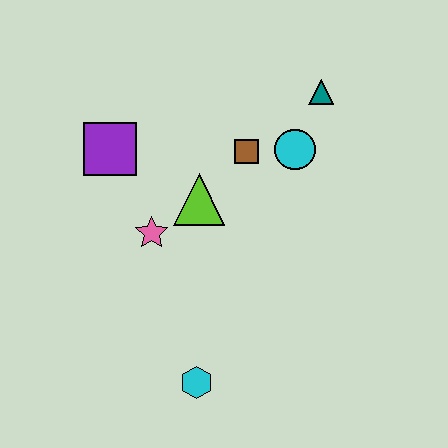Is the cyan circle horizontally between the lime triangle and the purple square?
No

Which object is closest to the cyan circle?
The brown square is closest to the cyan circle.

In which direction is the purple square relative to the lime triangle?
The purple square is to the left of the lime triangle.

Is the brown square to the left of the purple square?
No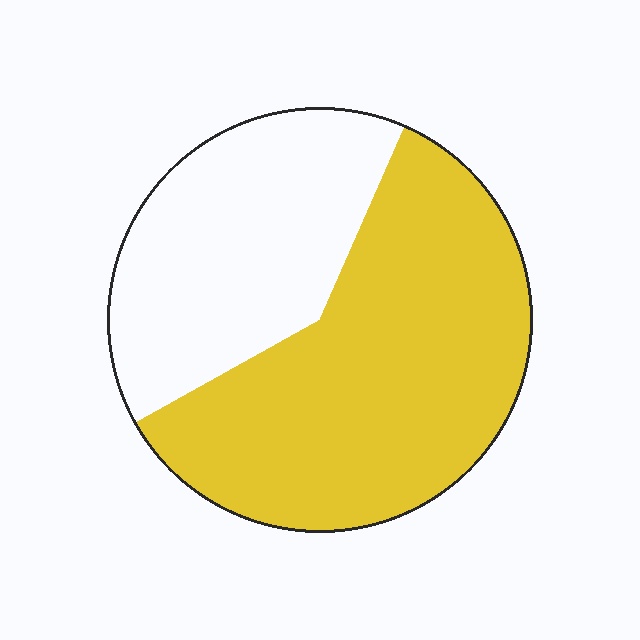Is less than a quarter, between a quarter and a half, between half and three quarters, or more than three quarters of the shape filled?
Between half and three quarters.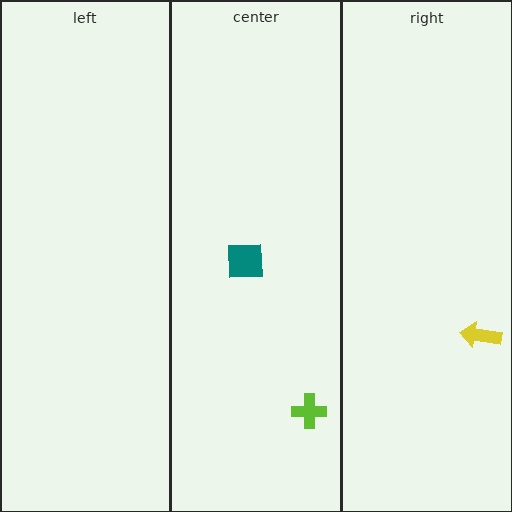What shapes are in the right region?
The yellow arrow.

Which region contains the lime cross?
The center region.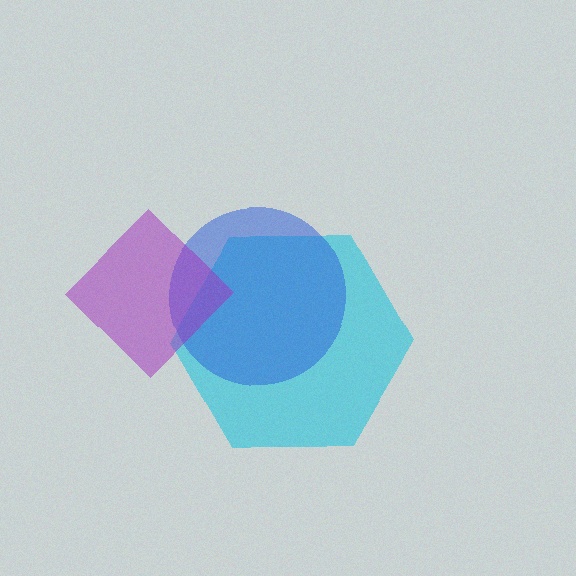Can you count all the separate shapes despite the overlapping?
Yes, there are 3 separate shapes.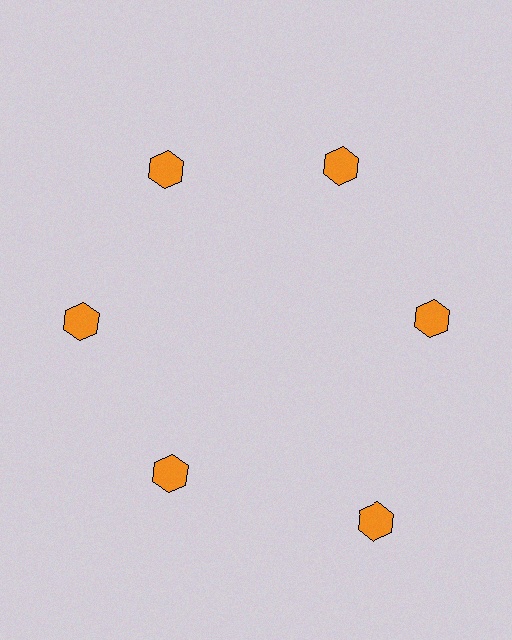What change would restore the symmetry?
The symmetry would be restored by moving it inward, back onto the ring so that all 6 hexagons sit at equal angles and equal distance from the center.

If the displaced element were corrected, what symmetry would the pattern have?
It would have 6-fold rotational symmetry — the pattern would map onto itself every 60 degrees.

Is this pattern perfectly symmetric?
No. The 6 orange hexagons are arranged in a ring, but one element near the 5 o'clock position is pushed outward from the center, breaking the 6-fold rotational symmetry.